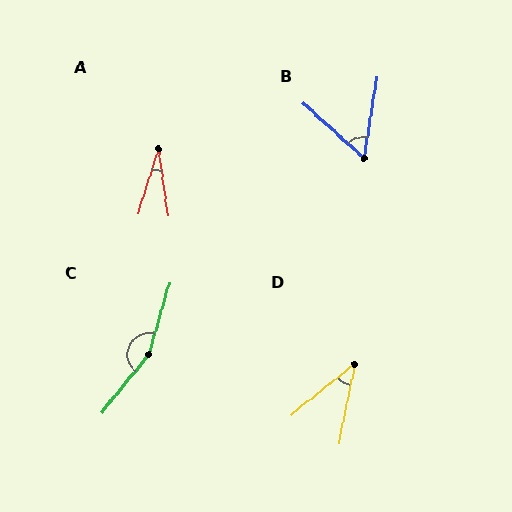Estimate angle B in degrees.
Approximately 57 degrees.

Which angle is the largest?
C, at approximately 157 degrees.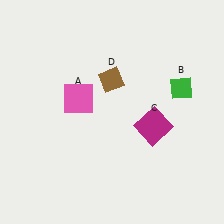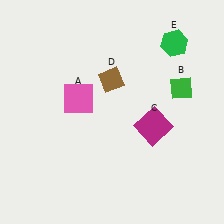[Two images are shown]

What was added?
A green hexagon (E) was added in Image 2.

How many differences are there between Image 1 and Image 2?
There is 1 difference between the two images.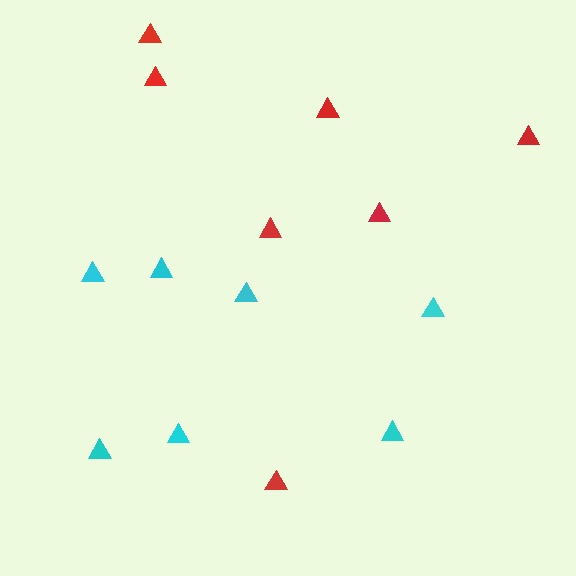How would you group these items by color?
There are 2 groups: one group of cyan triangles (7) and one group of red triangles (7).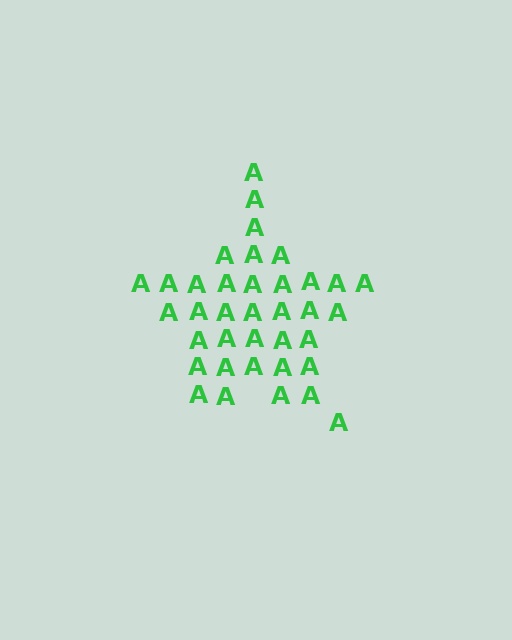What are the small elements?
The small elements are letter A's.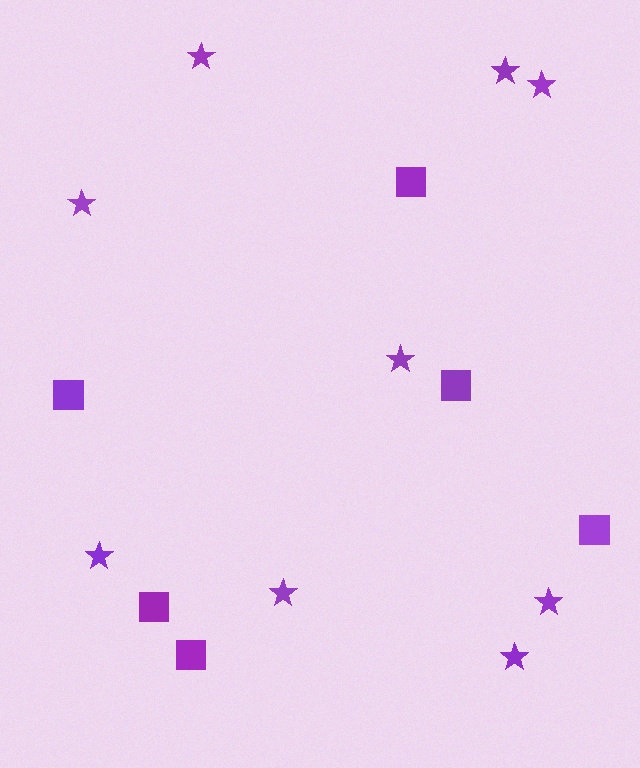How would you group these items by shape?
There are 2 groups: one group of stars (9) and one group of squares (6).